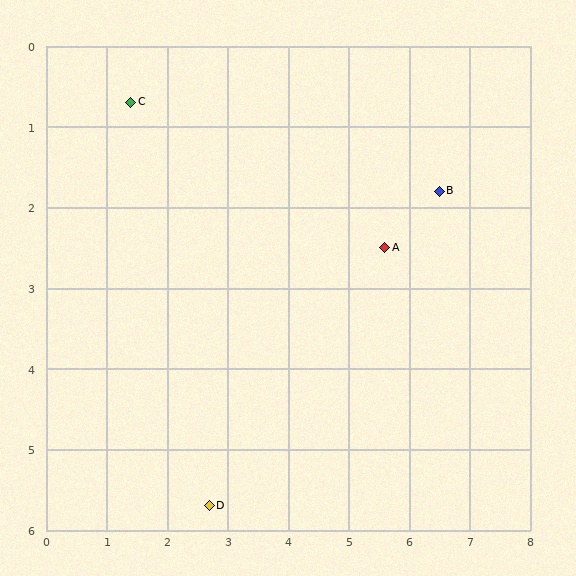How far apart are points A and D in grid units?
Points A and D are about 4.3 grid units apart.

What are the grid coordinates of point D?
Point D is at approximately (2.7, 5.7).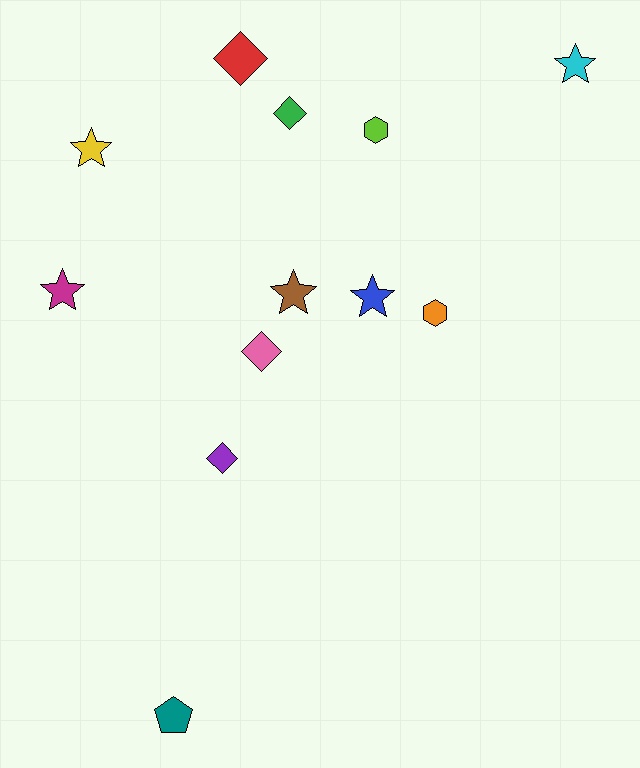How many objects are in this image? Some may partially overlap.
There are 12 objects.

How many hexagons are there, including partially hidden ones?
There are 2 hexagons.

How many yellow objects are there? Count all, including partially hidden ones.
There is 1 yellow object.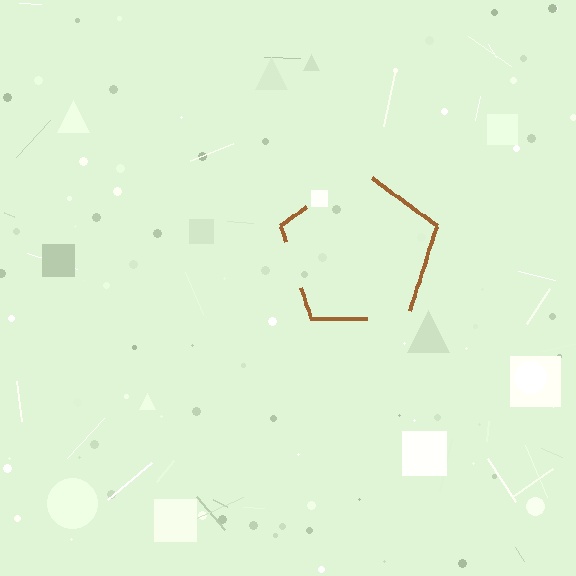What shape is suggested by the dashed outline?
The dashed outline suggests a pentagon.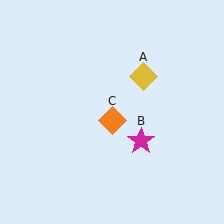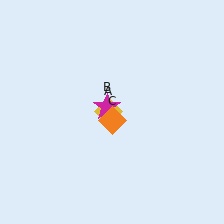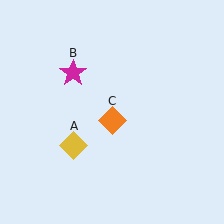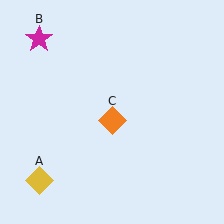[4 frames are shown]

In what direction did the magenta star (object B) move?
The magenta star (object B) moved up and to the left.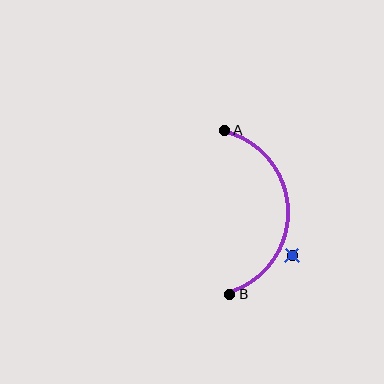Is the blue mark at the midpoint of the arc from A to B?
No — the blue mark does not lie on the arc at all. It sits slightly outside the curve.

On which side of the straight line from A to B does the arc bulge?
The arc bulges to the right of the straight line connecting A and B.